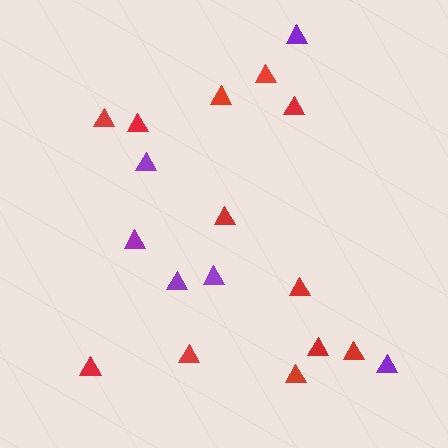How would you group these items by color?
There are 2 groups: one group of red triangles (12) and one group of purple triangles (6).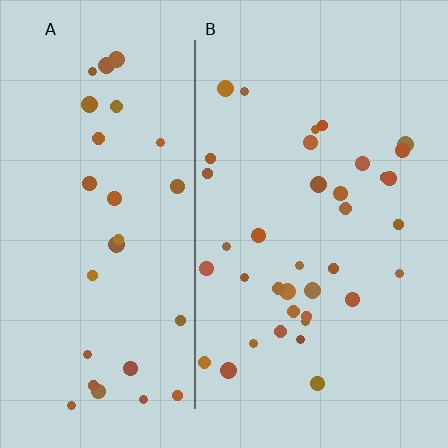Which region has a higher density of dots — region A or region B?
B (the right).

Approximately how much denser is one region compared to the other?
Approximately 1.2× — region B over region A.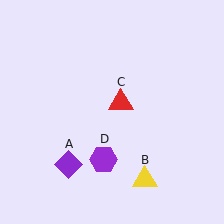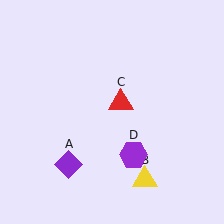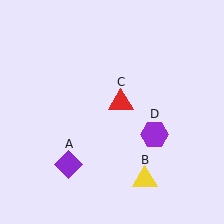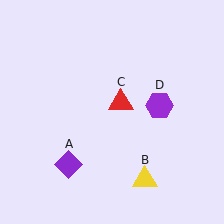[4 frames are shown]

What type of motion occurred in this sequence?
The purple hexagon (object D) rotated counterclockwise around the center of the scene.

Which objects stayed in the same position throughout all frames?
Purple diamond (object A) and yellow triangle (object B) and red triangle (object C) remained stationary.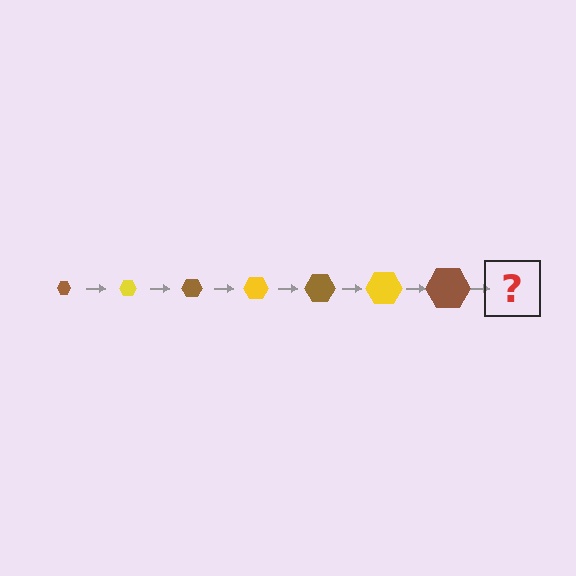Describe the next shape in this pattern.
It should be a yellow hexagon, larger than the previous one.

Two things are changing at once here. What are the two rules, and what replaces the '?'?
The two rules are that the hexagon grows larger each step and the color cycles through brown and yellow. The '?' should be a yellow hexagon, larger than the previous one.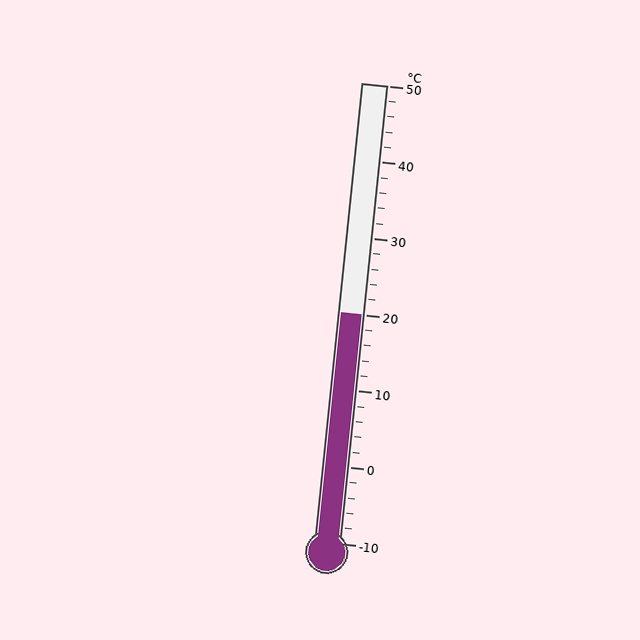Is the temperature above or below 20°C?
The temperature is at 20°C.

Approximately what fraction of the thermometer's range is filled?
The thermometer is filled to approximately 50% of its range.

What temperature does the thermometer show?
The thermometer shows approximately 20°C.